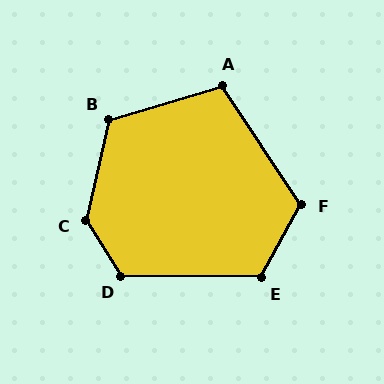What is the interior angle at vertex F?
Approximately 118 degrees (obtuse).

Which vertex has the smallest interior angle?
A, at approximately 107 degrees.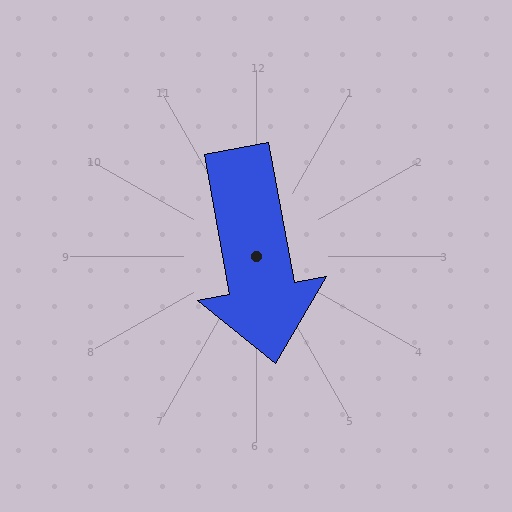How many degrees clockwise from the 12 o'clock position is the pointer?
Approximately 170 degrees.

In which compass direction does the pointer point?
South.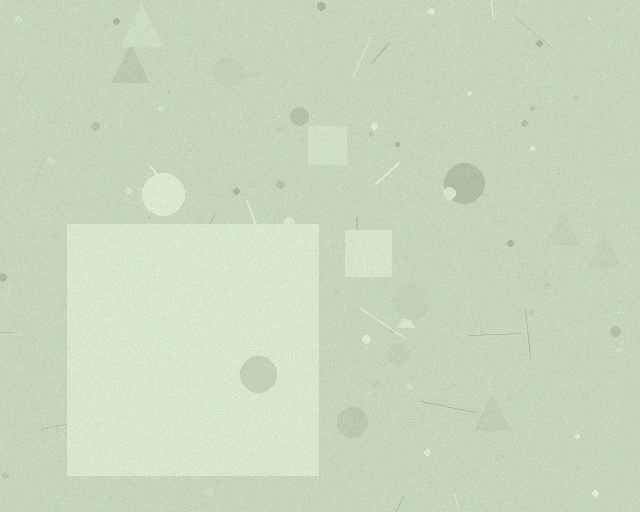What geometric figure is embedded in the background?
A square is embedded in the background.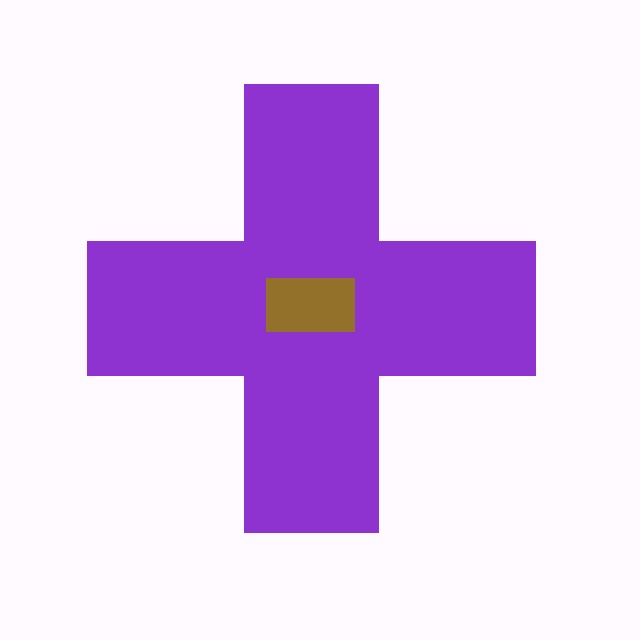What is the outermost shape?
The purple cross.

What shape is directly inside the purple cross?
The brown rectangle.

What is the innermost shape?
The brown rectangle.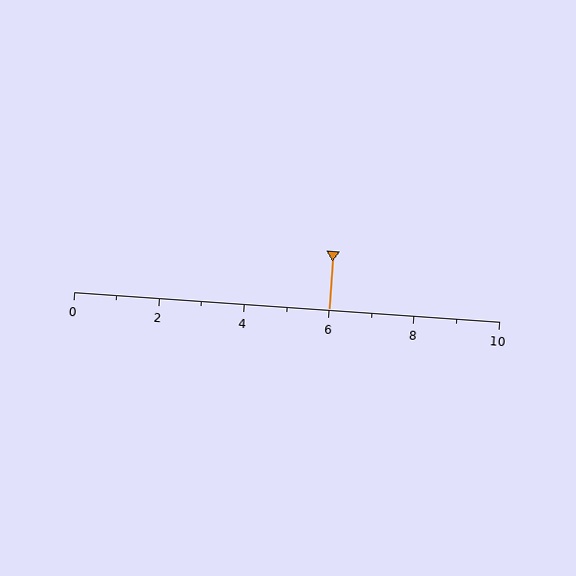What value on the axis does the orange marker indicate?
The marker indicates approximately 6.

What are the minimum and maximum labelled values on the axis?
The axis runs from 0 to 10.